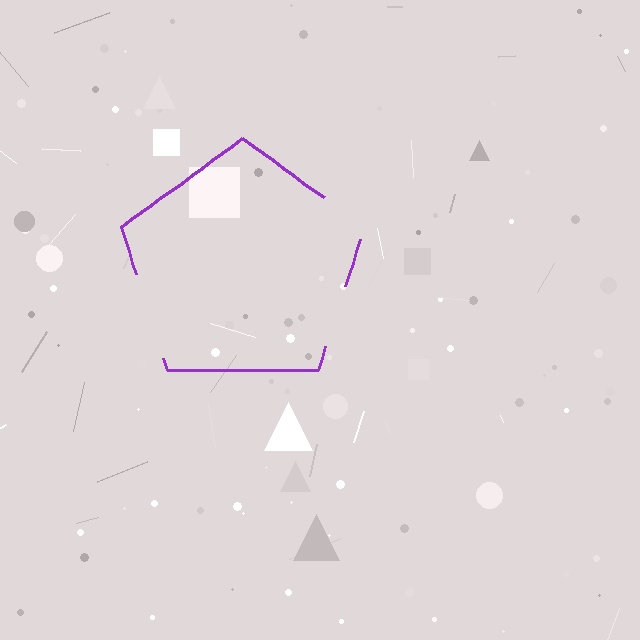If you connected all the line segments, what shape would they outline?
They would outline a pentagon.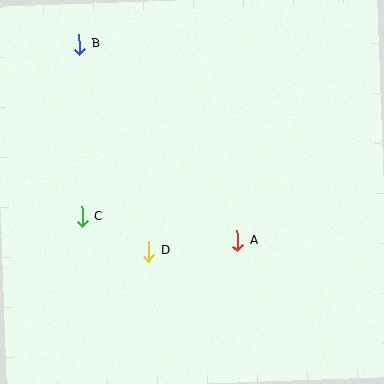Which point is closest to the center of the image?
Point A at (238, 241) is closest to the center.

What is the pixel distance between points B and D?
The distance between B and D is 218 pixels.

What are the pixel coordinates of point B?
Point B is at (79, 44).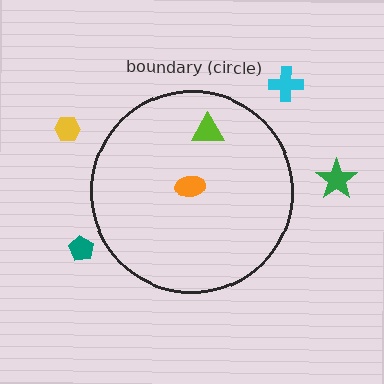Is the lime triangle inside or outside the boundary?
Inside.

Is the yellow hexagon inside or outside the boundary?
Outside.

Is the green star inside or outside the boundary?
Outside.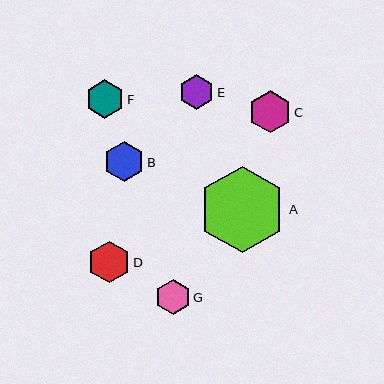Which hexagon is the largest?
Hexagon A is the largest with a size of approximately 87 pixels.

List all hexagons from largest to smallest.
From largest to smallest: A, C, D, B, F, G, E.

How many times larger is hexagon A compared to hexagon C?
Hexagon A is approximately 2.0 times the size of hexagon C.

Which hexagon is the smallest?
Hexagon E is the smallest with a size of approximately 34 pixels.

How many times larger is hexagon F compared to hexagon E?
Hexagon F is approximately 1.1 times the size of hexagon E.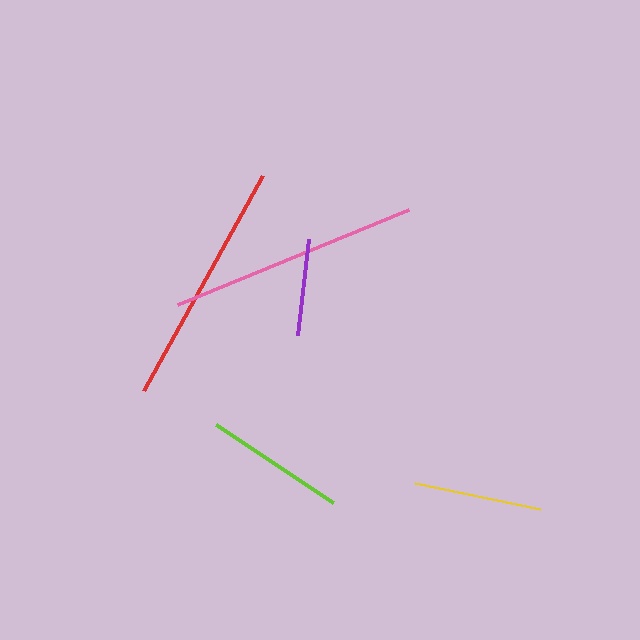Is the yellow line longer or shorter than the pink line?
The pink line is longer than the yellow line.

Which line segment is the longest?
The pink line is the longest at approximately 250 pixels.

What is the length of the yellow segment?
The yellow segment is approximately 127 pixels long.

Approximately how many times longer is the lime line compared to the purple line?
The lime line is approximately 1.5 times the length of the purple line.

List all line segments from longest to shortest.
From longest to shortest: pink, red, lime, yellow, purple.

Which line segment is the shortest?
The purple line is the shortest at approximately 96 pixels.